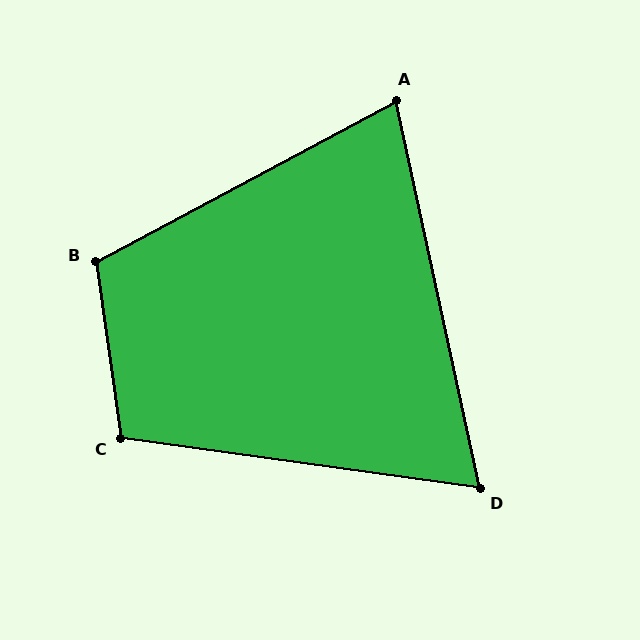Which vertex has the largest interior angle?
B, at approximately 110 degrees.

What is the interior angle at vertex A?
Approximately 74 degrees (acute).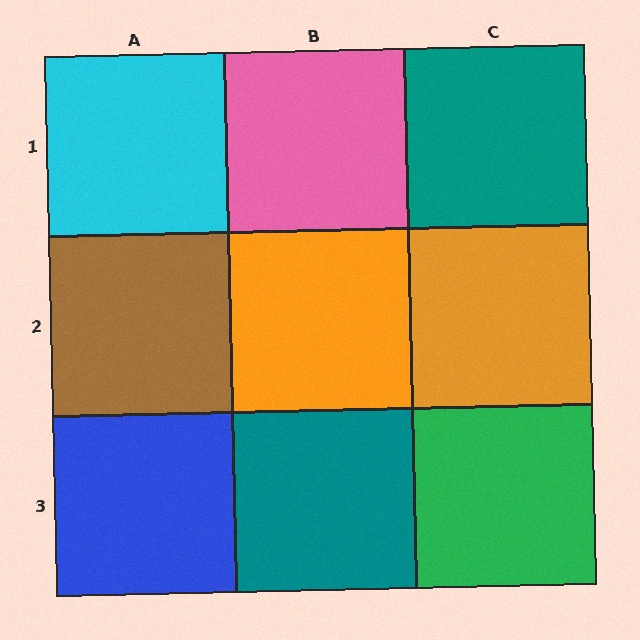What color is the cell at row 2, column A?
Brown.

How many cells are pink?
1 cell is pink.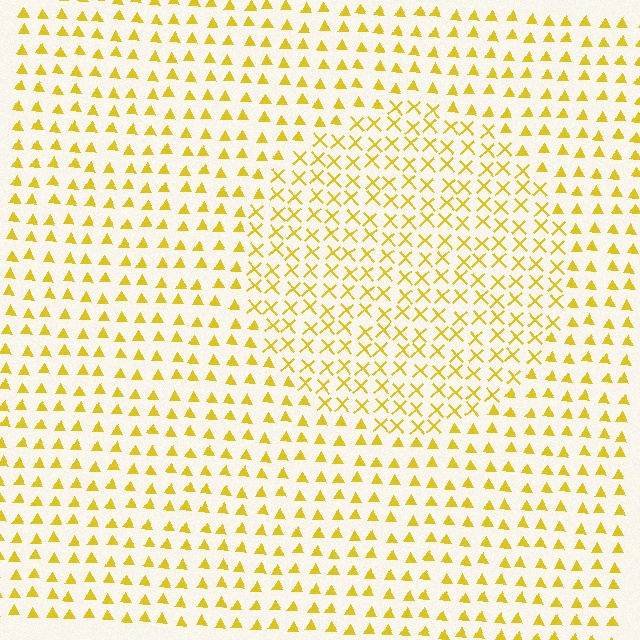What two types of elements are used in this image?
The image uses X marks inside the circle region and triangles outside it.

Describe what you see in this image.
The image is filled with small yellow elements arranged in a uniform grid. A circle-shaped region contains X marks, while the surrounding area contains triangles. The boundary is defined purely by the change in element shape.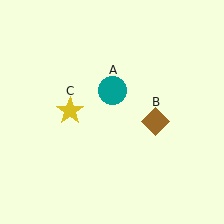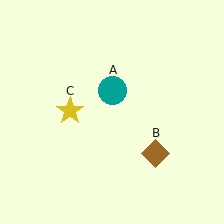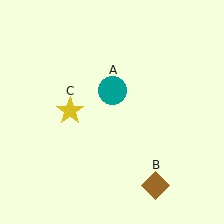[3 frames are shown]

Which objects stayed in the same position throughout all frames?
Teal circle (object A) and yellow star (object C) remained stationary.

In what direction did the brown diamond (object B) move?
The brown diamond (object B) moved down.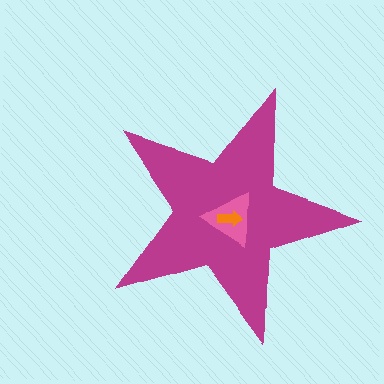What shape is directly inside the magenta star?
The pink triangle.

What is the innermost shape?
The orange arrow.